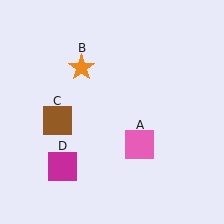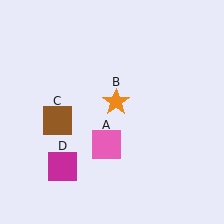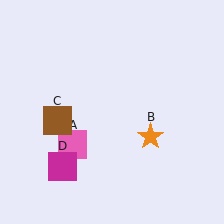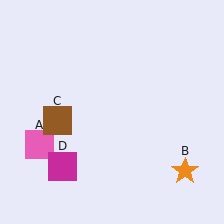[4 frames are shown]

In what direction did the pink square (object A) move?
The pink square (object A) moved left.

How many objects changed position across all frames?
2 objects changed position: pink square (object A), orange star (object B).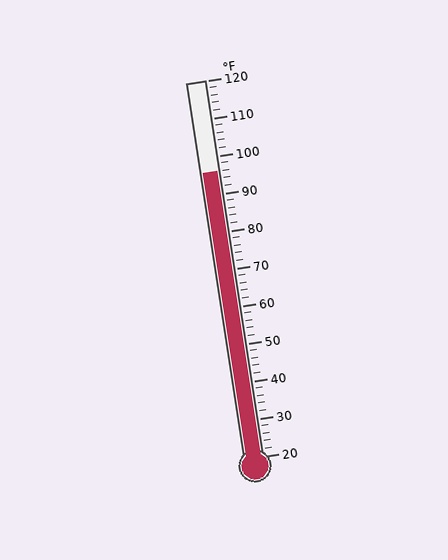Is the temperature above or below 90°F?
The temperature is above 90°F.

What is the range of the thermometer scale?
The thermometer scale ranges from 20°F to 120°F.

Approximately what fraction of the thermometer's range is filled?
The thermometer is filled to approximately 75% of its range.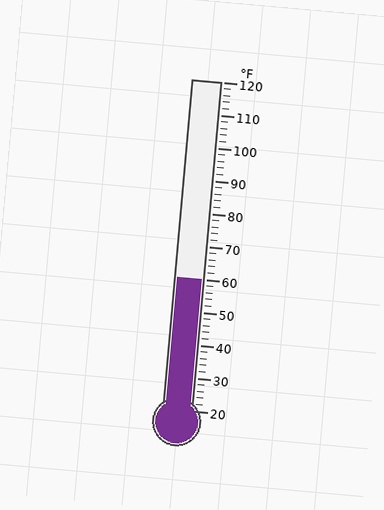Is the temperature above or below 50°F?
The temperature is above 50°F.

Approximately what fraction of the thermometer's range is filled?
The thermometer is filled to approximately 40% of its range.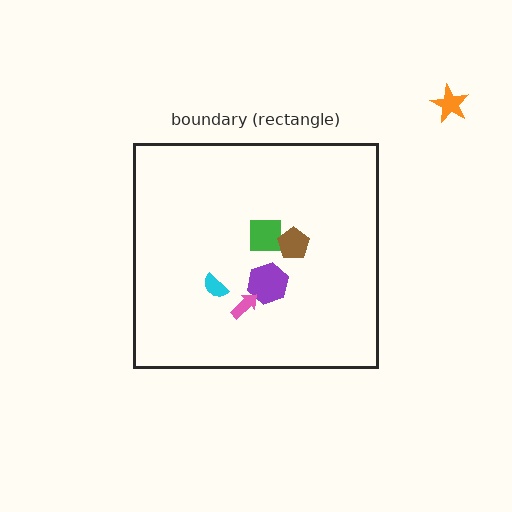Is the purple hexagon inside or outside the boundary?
Inside.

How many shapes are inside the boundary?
5 inside, 1 outside.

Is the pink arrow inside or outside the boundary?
Inside.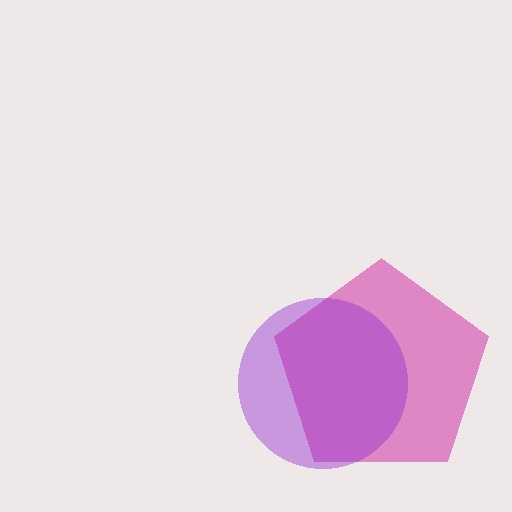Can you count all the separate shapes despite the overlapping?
Yes, there are 2 separate shapes.